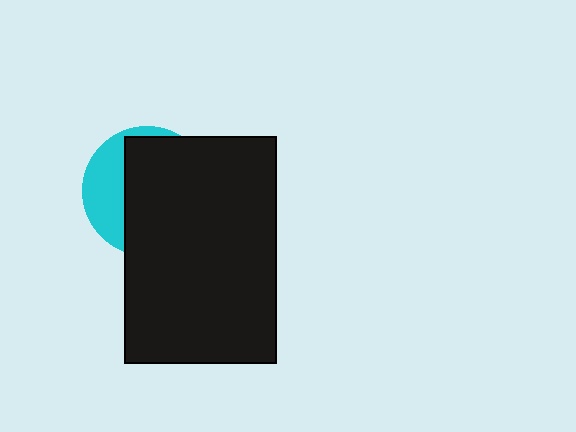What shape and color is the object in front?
The object in front is a black rectangle.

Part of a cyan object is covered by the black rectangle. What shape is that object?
It is a circle.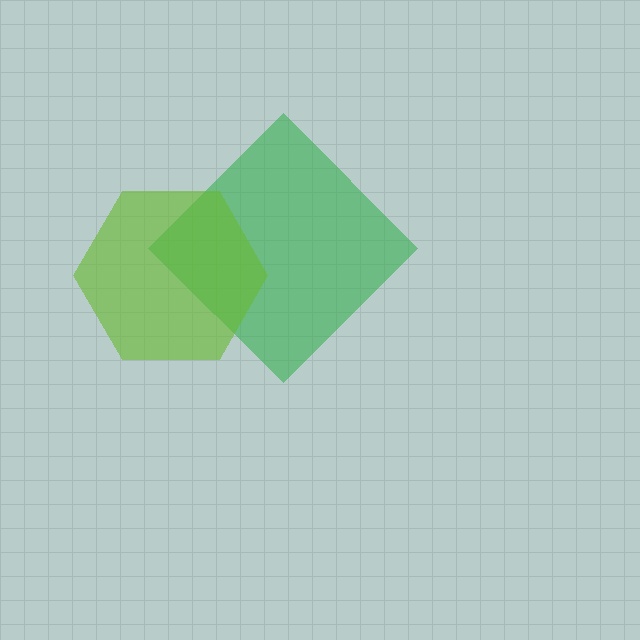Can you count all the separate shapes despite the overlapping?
Yes, there are 2 separate shapes.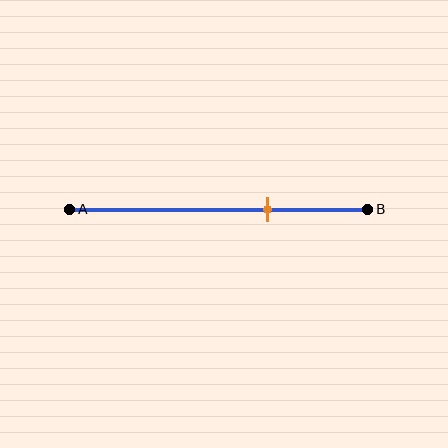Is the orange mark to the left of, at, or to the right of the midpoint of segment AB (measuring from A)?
The orange mark is to the right of the midpoint of segment AB.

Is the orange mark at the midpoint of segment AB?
No, the mark is at about 65% from A, not at the 50% midpoint.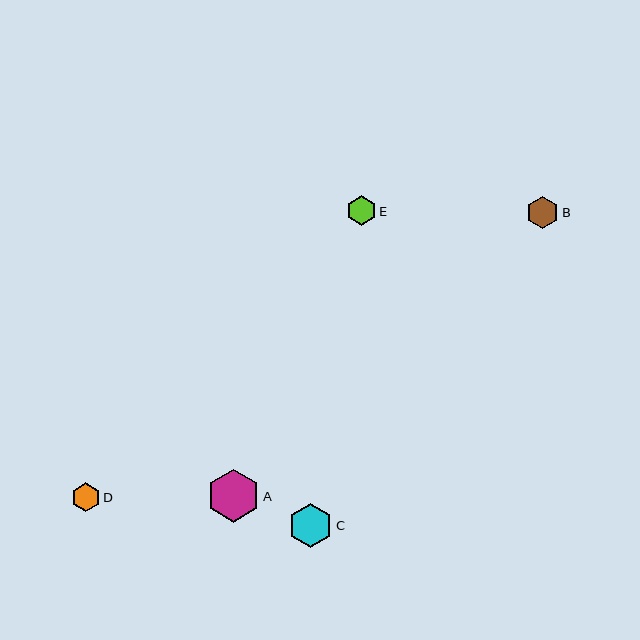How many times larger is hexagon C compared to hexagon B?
Hexagon C is approximately 1.4 times the size of hexagon B.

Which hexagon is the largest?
Hexagon A is the largest with a size of approximately 53 pixels.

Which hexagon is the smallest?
Hexagon D is the smallest with a size of approximately 29 pixels.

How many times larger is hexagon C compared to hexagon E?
Hexagon C is approximately 1.5 times the size of hexagon E.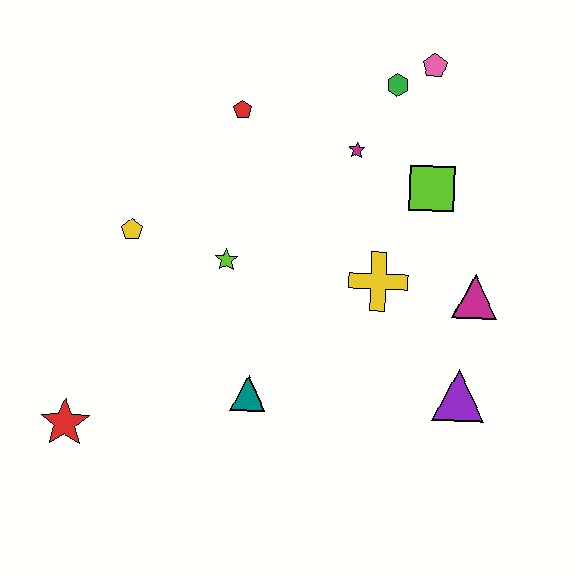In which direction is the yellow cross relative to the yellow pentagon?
The yellow cross is to the right of the yellow pentagon.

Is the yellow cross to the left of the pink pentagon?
Yes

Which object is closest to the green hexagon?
The pink pentagon is closest to the green hexagon.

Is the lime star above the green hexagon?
No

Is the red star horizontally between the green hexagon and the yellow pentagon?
No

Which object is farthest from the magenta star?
The red star is farthest from the magenta star.